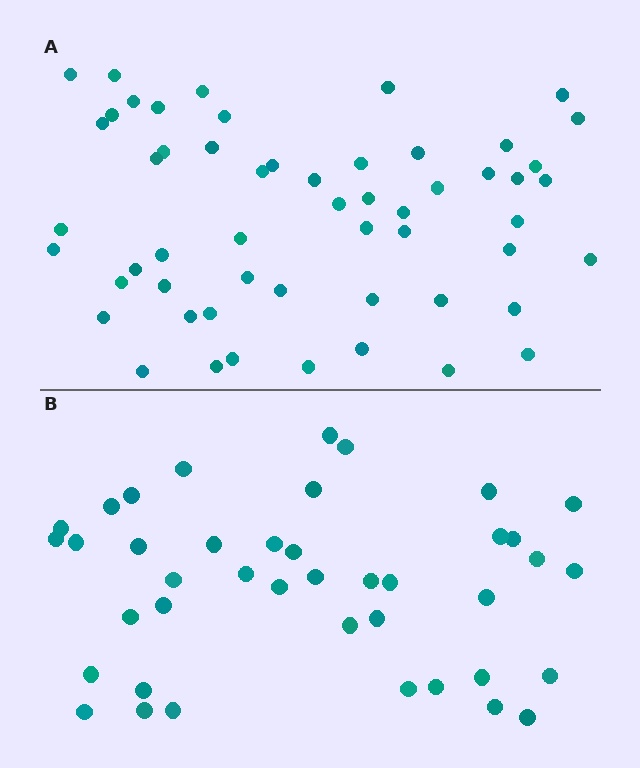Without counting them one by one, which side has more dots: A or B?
Region A (the top region) has more dots.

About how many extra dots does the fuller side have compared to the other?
Region A has approximately 15 more dots than region B.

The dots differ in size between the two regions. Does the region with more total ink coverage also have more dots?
No. Region B has more total ink coverage because its dots are larger, but region A actually contains more individual dots. Total area can be misleading — the number of items is what matters here.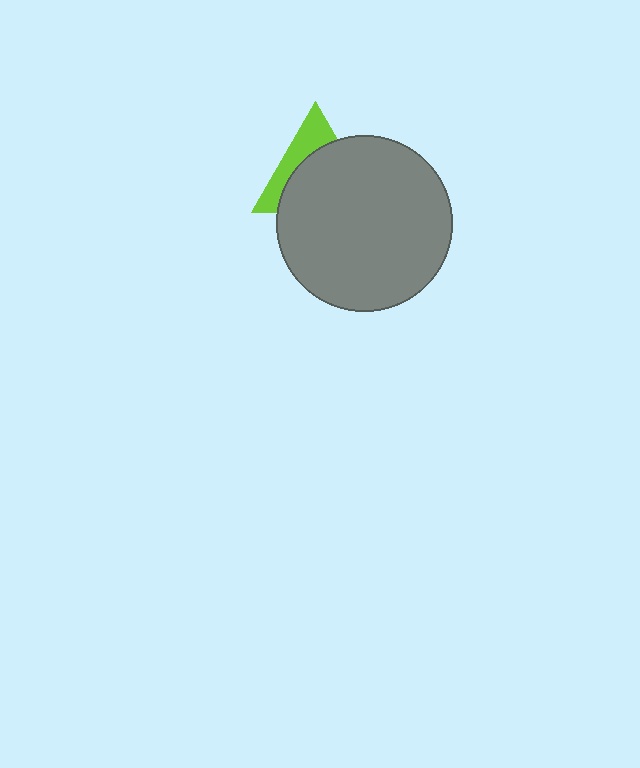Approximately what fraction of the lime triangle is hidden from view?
Roughly 65% of the lime triangle is hidden behind the gray circle.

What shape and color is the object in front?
The object in front is a gray circle.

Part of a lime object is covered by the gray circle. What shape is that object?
It is a triangle.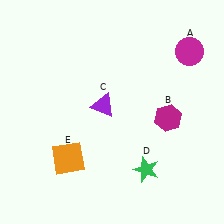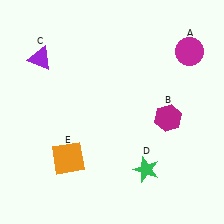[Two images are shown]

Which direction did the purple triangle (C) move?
The purple triangle (C) moved left.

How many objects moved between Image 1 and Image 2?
1 object moved between the two images.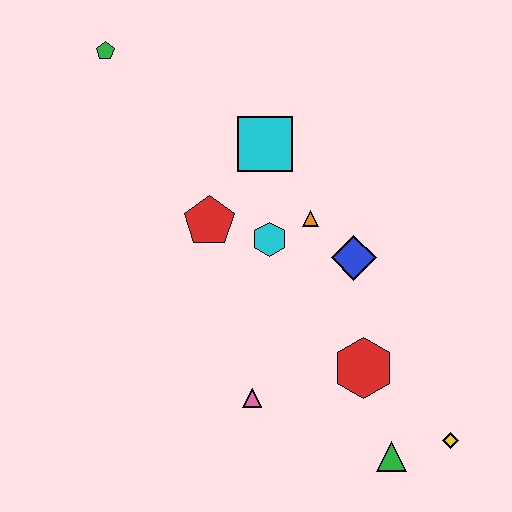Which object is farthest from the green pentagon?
The yellow diamond is farthest from the green pentagon.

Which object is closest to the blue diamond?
The orange triangle is closest to the blue diamond.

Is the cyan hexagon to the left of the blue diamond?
Yes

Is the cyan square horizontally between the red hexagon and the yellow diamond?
No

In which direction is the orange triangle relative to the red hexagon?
The orange triangle is above the red hexagon.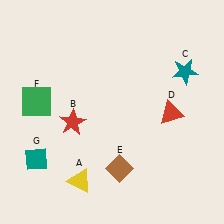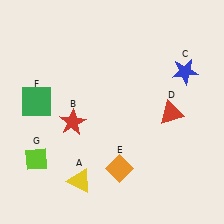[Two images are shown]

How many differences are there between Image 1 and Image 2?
There are 3 differences between the two images.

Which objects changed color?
C changed from teal to blue. E changed from brown to orange. G changed from teal to lime.